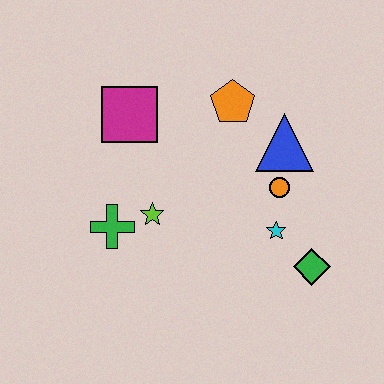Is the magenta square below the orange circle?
No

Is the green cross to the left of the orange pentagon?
Yes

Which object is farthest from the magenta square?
The green diamond is farthest from the magenta square.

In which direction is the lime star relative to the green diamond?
The lime star is to the left of the green diamond.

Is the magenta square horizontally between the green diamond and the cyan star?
No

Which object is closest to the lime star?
The green cross is closest to the lime star.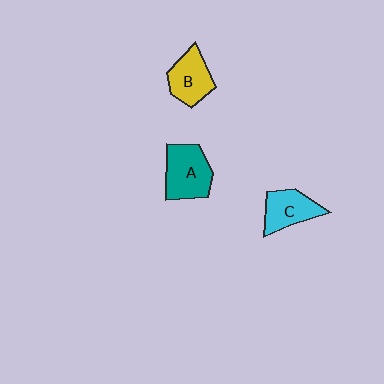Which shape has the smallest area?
Shape C (cyan).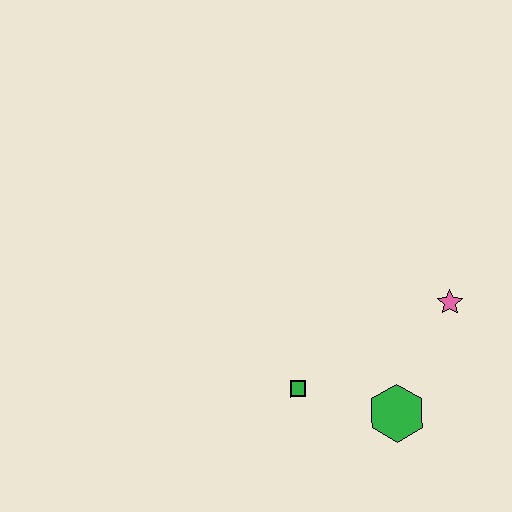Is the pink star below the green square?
No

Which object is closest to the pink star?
The green hexagon is closest to the pink star.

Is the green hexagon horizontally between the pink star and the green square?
Yes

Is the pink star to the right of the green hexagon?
Yes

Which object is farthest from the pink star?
The green square is farthest from the pink star.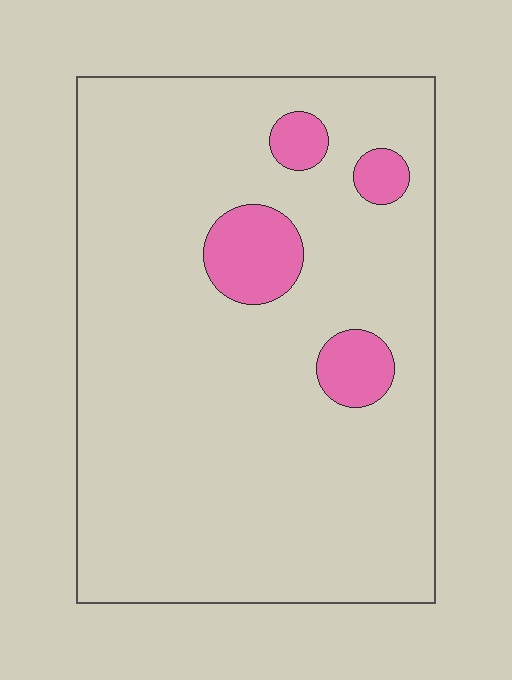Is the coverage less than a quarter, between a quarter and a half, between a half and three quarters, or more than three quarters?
Less than a quarter.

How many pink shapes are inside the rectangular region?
4.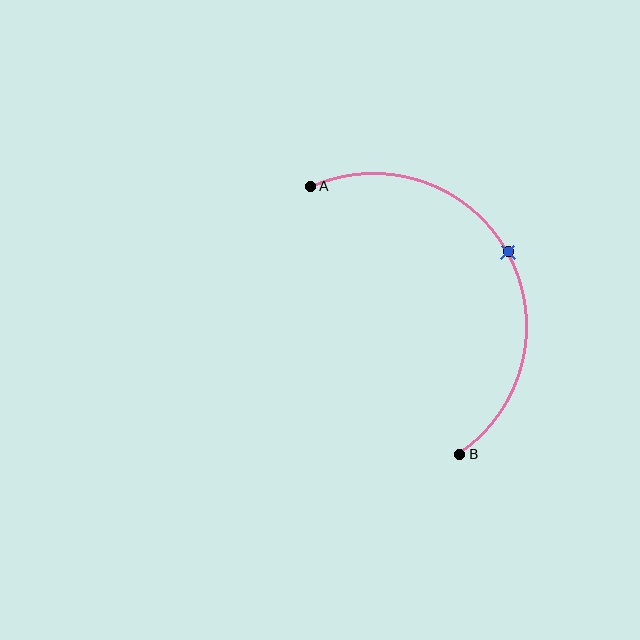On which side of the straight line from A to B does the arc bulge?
The arc bulges to the right of the straight line connecting A and B.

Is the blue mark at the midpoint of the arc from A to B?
Yes. The blue mark lies on the arc at equal arc-length from both A and B — it is the arc midpoint.